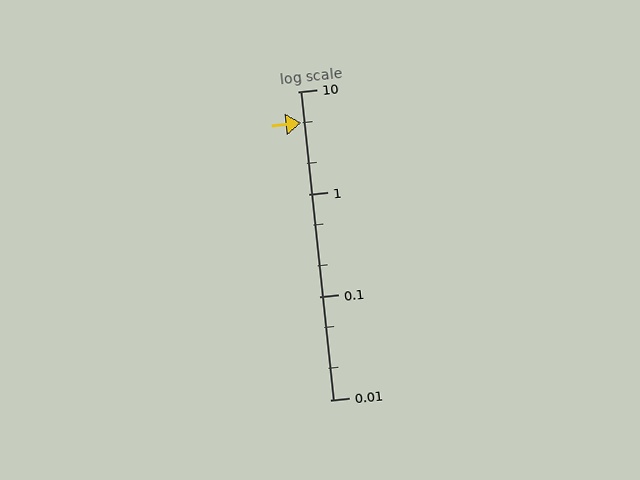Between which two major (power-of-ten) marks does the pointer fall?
The pointer is between 1 and 10.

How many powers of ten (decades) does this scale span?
The scale spans 3 decades, from 0.01 to 10.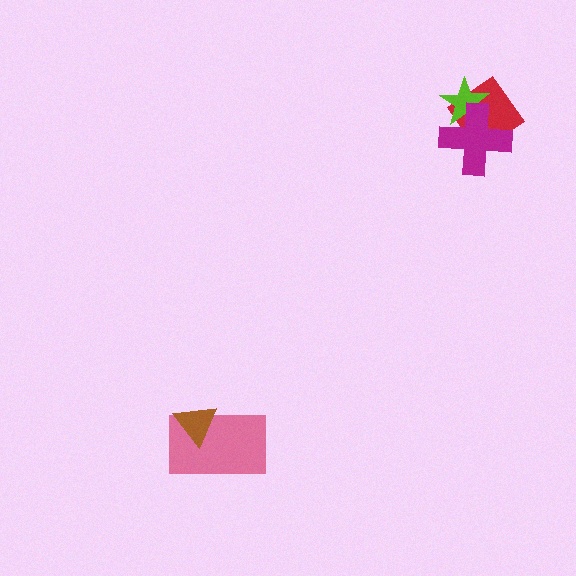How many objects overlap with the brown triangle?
1 object overlaps with the brown triangle.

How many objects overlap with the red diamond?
2 objects overlap with the red diamond.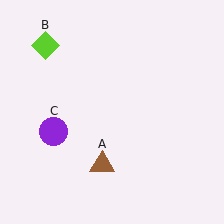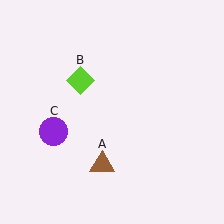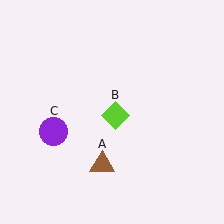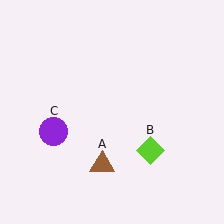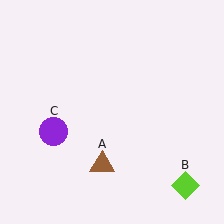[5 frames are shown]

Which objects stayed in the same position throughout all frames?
Brown triangle (object A) and purple circle (object C) remained stationary.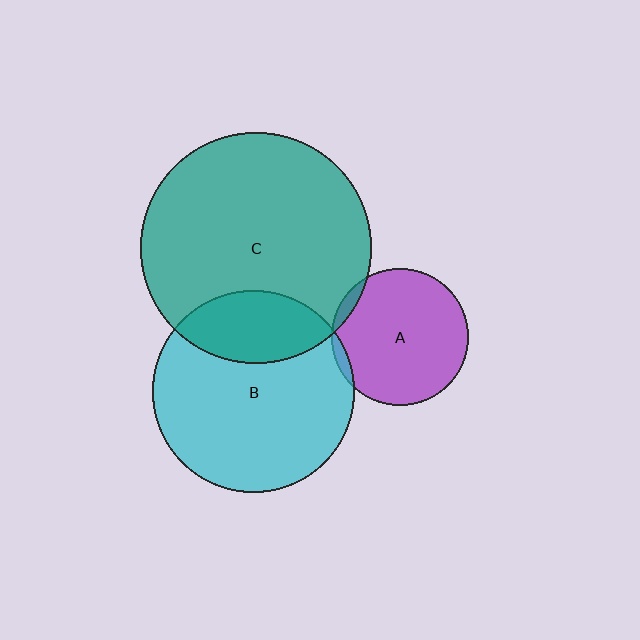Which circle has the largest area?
Circle C (teal).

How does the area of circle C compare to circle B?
Approximately 1.3 times.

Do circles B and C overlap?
Yes.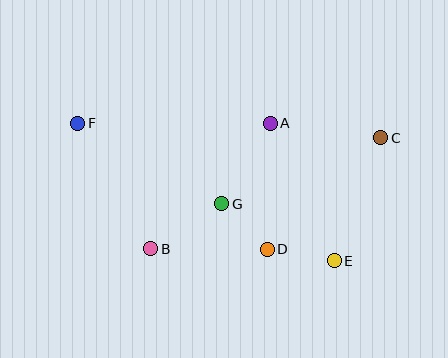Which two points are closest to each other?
Points D and G are closest to each other.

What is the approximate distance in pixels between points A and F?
The distance between A and F is approximately 192 pixels.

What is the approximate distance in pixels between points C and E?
The distance between C and E is approximately 132 pixels.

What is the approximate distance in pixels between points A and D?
The distance between A and D is approximately 126 pixels.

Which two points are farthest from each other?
Points C and F are farthest from each other.